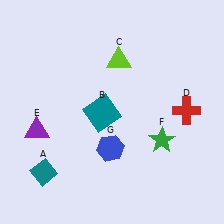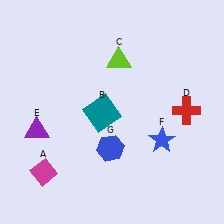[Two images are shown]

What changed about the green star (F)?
In Image 1, F is green. In Image 2, it changed to blue.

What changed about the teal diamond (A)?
In Image 1, A is teal. In Image 2, it changed to magenta.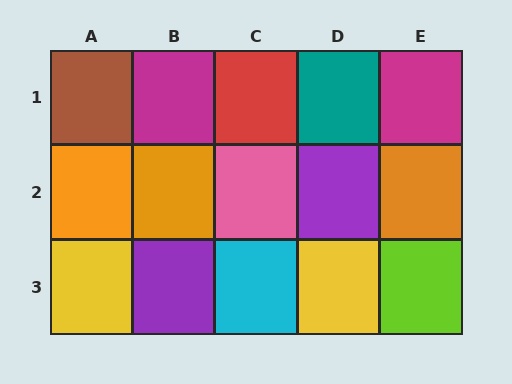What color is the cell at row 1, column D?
Teal.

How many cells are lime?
1 cell is lime.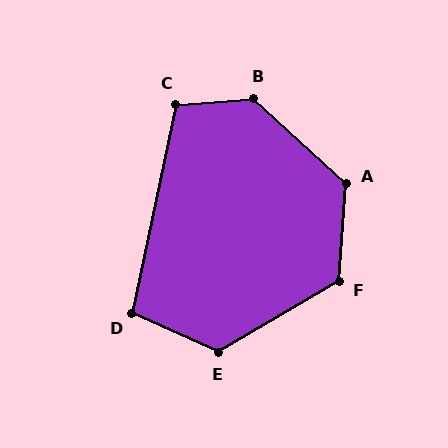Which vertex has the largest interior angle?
B, at approximately 133 degrees.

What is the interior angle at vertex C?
Approximately 106 degrees (obtuse).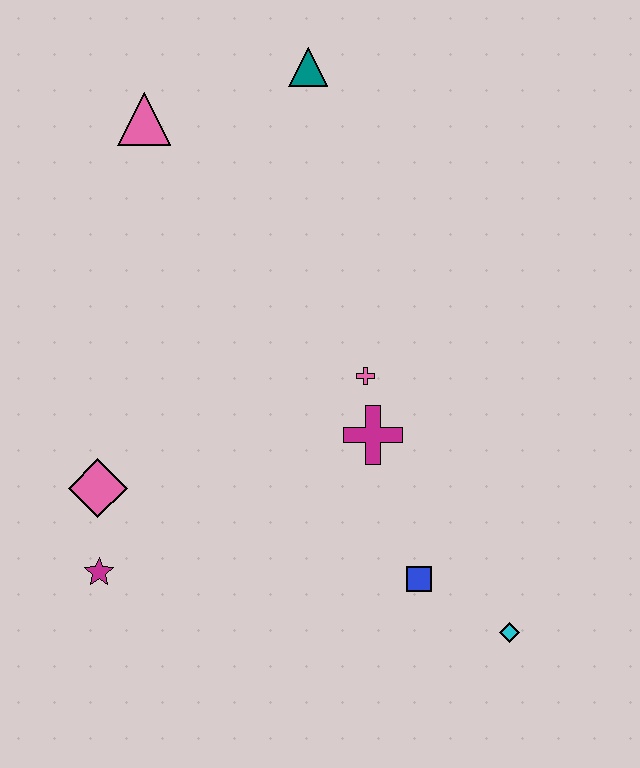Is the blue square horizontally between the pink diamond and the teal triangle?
No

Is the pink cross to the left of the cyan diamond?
Yes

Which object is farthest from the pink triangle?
The cyan diamond is farthest from the pink triangle.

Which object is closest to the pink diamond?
The magenta star is closest to the pink diamond.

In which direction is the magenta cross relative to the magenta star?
The magenta cross is to the right of the magenta star.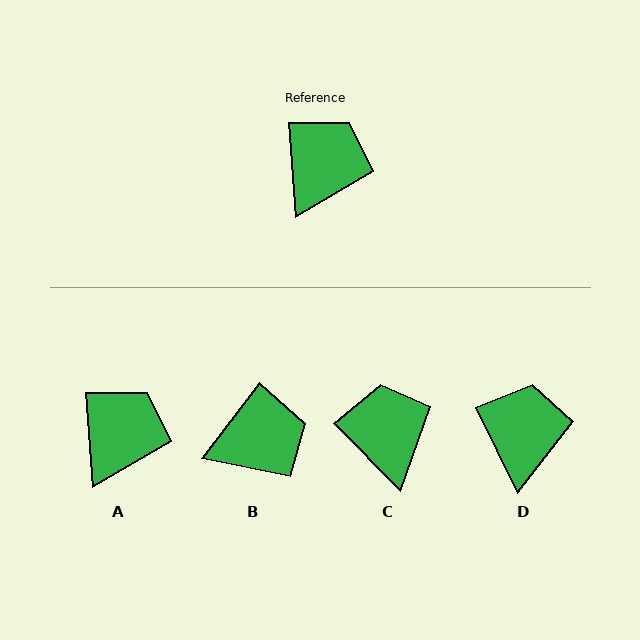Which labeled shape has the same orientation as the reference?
A.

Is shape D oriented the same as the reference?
No, it is off by about 22 degrees.